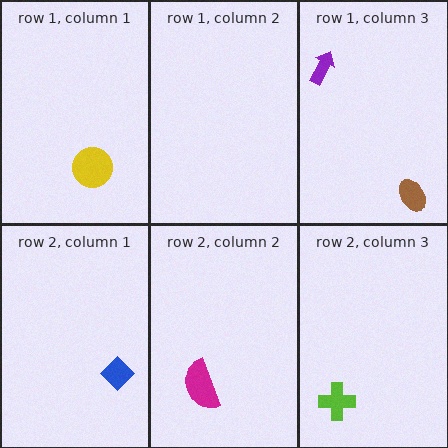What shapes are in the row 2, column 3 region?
The lime cross.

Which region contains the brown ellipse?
The row 1, column 3 region.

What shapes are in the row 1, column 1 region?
The yellow circle.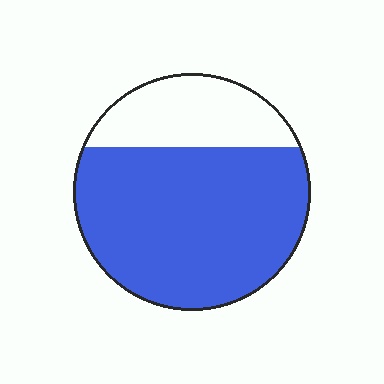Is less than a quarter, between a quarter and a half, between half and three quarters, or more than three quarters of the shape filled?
Between half and three quarters.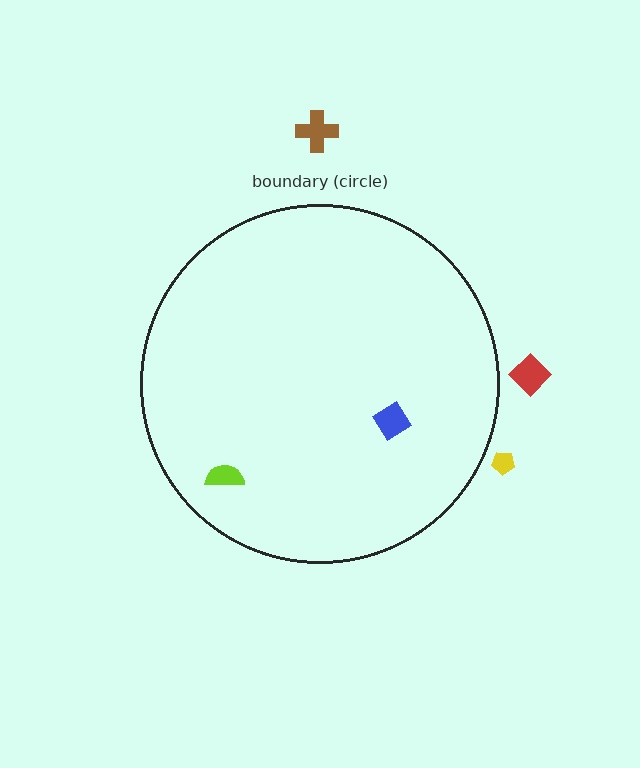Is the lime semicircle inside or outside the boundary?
Inside.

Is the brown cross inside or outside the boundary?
Outside.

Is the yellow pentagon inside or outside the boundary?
Outside.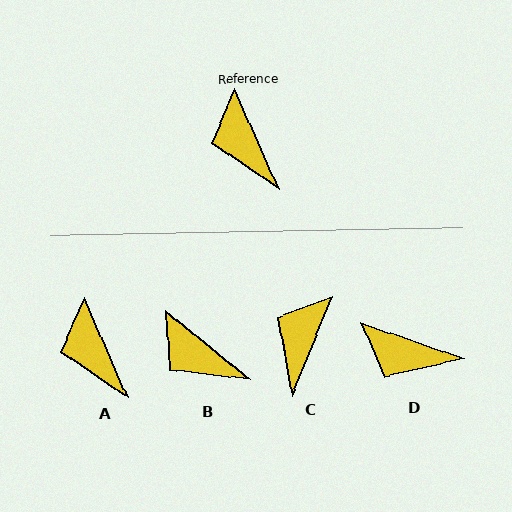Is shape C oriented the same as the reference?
No, it is off by about 46 degrees.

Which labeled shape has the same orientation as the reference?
A.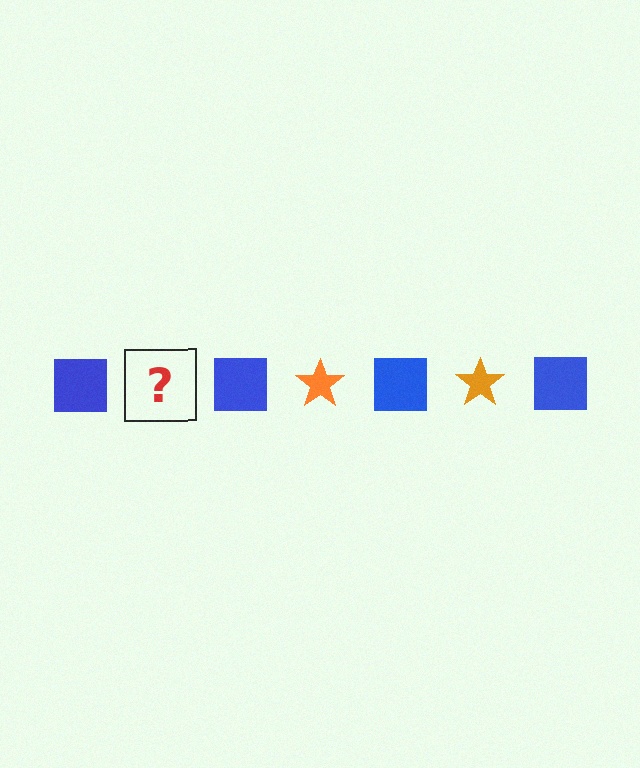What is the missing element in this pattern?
The missing element is an orange star.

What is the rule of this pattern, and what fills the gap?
The rule is that the pattern alternates between blue square and orange star. The gap should be filled with an orange star.